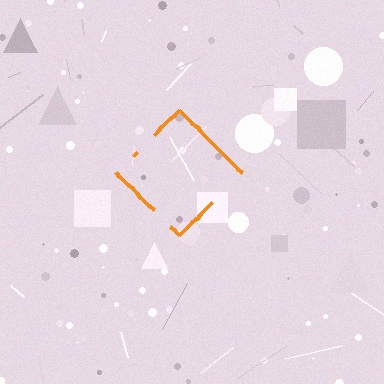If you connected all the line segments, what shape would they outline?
They would outline a diamond.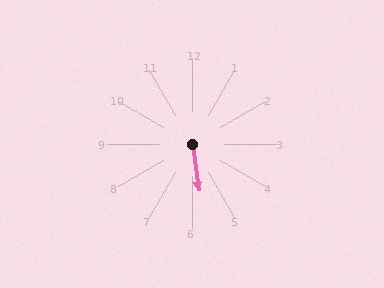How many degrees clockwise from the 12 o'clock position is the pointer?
Approximately 172 degrees.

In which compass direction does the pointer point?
South.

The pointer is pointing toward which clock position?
Roughly 6 o'clock.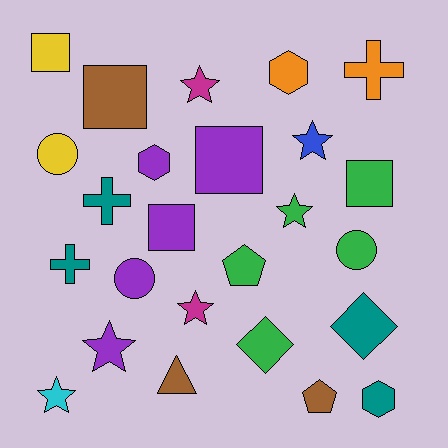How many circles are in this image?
There are 3 circles.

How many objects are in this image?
There are 25 objects.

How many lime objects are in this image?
There are no lime objects.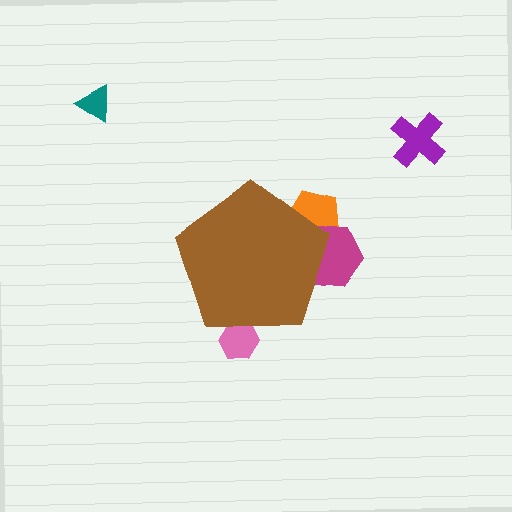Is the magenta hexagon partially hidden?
Yes, the magenta hexagon is partially hidden behind the brown pentagon.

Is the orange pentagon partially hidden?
Yes, the orange pentagon is partially hidden behind the brown pentagon.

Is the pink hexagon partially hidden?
Yes, the pink hexagon is partially hidden behind the brown pentagon.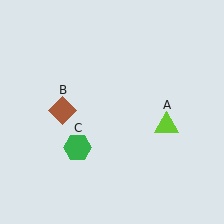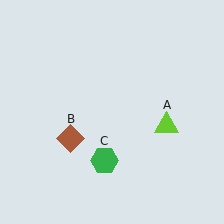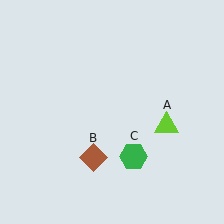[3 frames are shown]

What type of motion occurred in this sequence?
The brown diamond (object B), green hexagon (object C) rotated counterclockwise around the center of the scene.